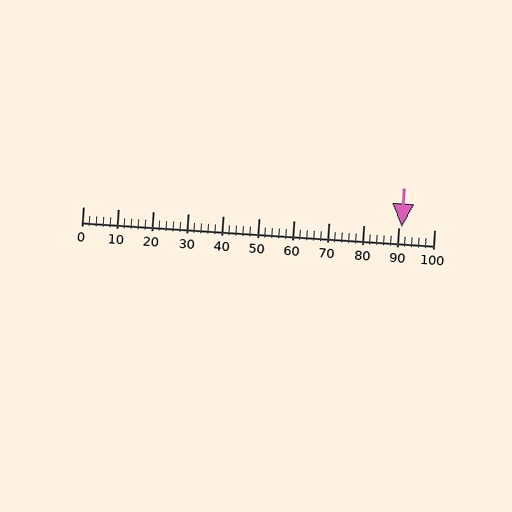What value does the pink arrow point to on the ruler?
The pink arrow points to approximately 91.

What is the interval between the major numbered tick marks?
The major tick marks are spaced 10 units apart.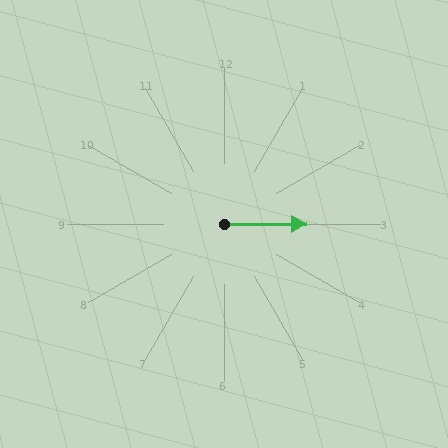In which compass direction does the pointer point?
East.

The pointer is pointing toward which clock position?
Roughly 3 o'clock.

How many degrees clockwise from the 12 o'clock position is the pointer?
Approximately 90 degrees.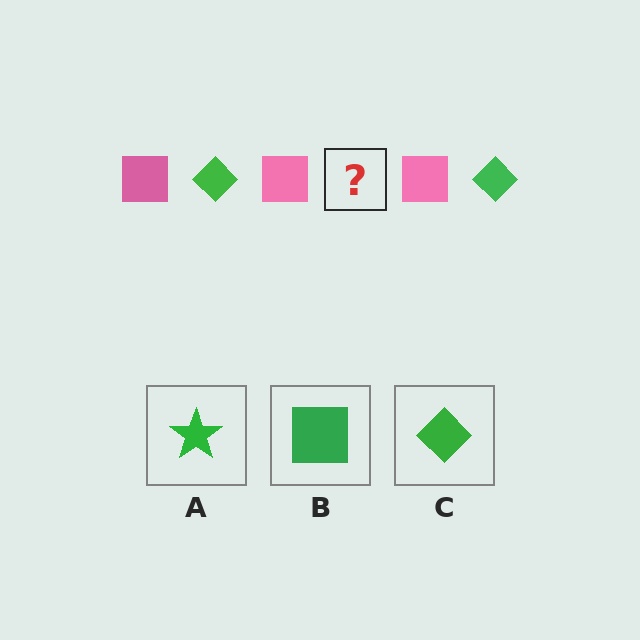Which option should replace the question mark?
Option C.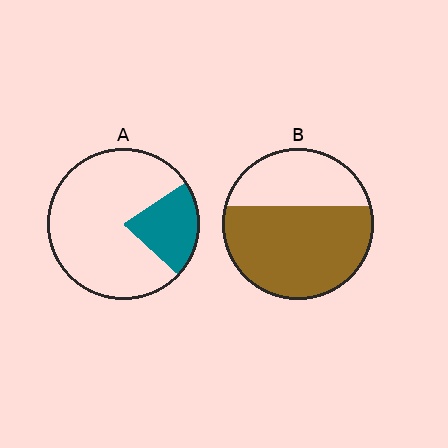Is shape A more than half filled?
No.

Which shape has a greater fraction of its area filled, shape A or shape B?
Shape B.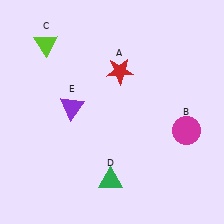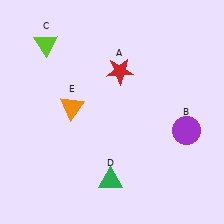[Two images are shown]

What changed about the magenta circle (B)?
In Image 1, B is magenta. In Image 2, it changed to purple.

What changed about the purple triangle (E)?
In Image 1, E is purple. In Image 2, it changed to orange.